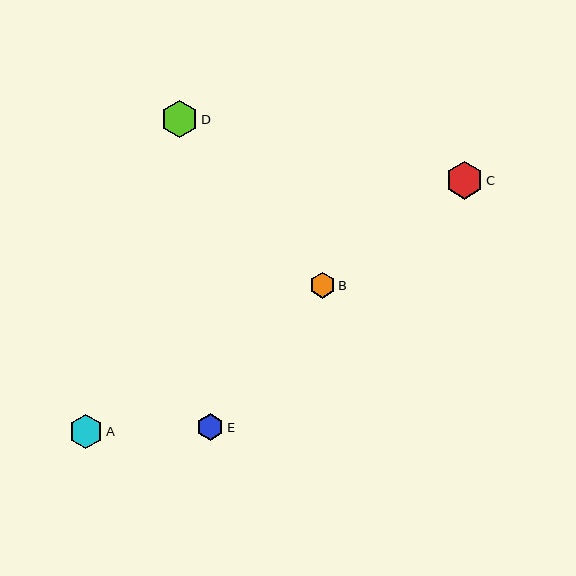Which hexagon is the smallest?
Hexagon B is the smallest with a size of approximately 26 pixels.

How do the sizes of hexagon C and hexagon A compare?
Hexagon C and hexagon A are approximately the same size.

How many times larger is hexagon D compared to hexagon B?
Hexagon D is approximately 1.5 times the size of hexagon B.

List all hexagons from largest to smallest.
From largest to smallest: C, D, A, E, B.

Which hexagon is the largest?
Hexagon C is the largest with a size of approximately 38 pixels.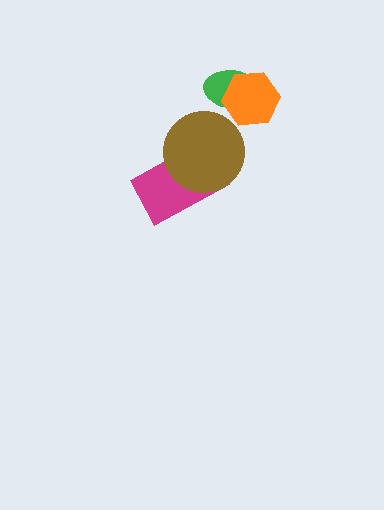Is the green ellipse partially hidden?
Yes, it is partially covered by another shape.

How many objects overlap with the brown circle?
1 object overlaps with the brown circle.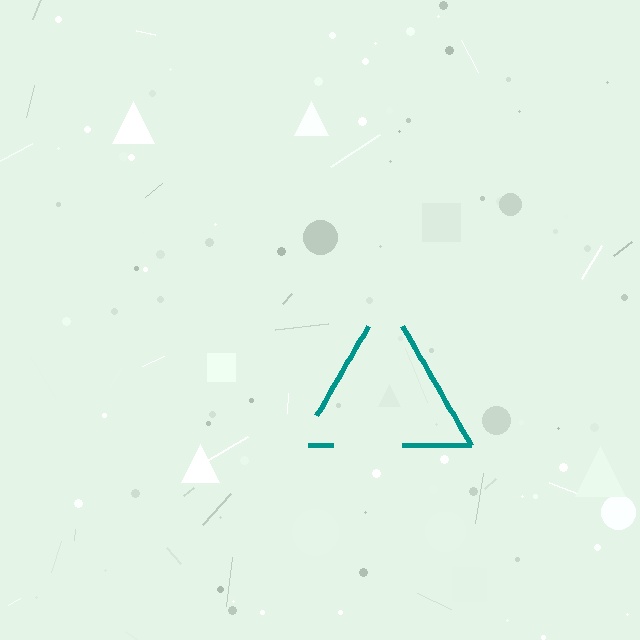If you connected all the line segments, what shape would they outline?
They would outline a triangle.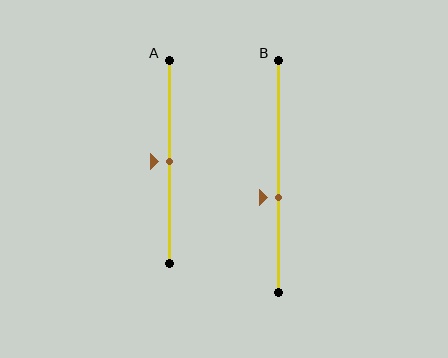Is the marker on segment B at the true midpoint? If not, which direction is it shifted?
No, the marker on segment B is shifted downward by about 9% of the segment length.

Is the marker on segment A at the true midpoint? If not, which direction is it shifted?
Yes, the marker on segment A is at the true midpoint.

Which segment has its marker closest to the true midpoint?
Segment A has its marker closest to the true midpoint.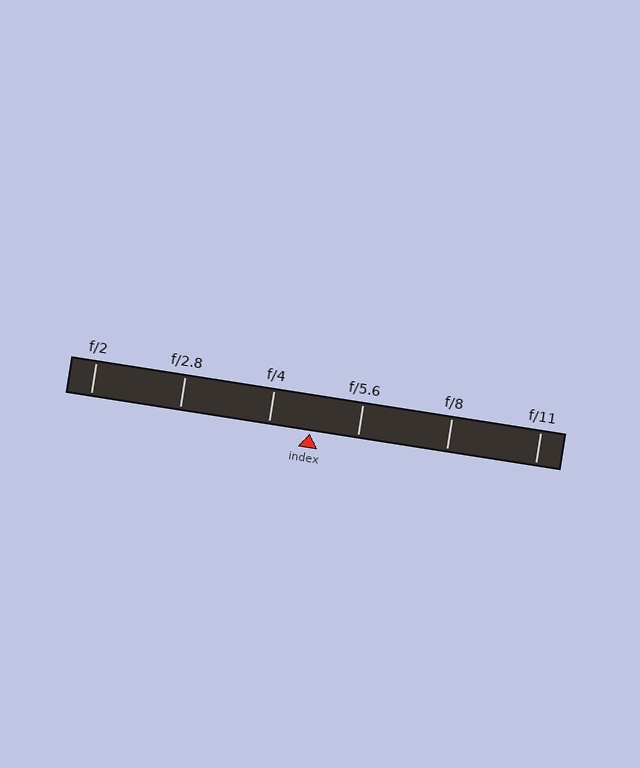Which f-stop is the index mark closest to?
The index mark is closest to f/4.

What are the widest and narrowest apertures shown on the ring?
The widest aperture shown is f/2 and the narrowest is f/11.